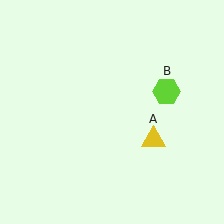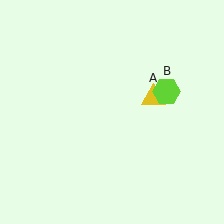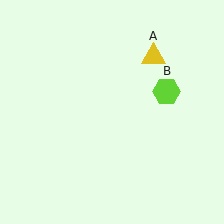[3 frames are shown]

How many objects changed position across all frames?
1 object changed position: yellow triangle (object A).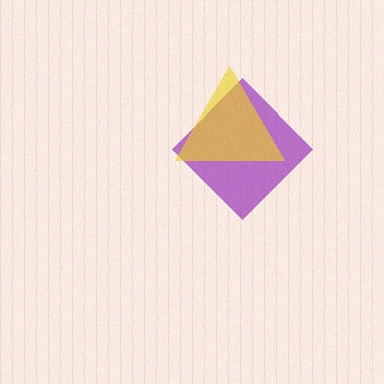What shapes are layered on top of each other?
The layered shapes are: a purple diamond, a yellow triangle.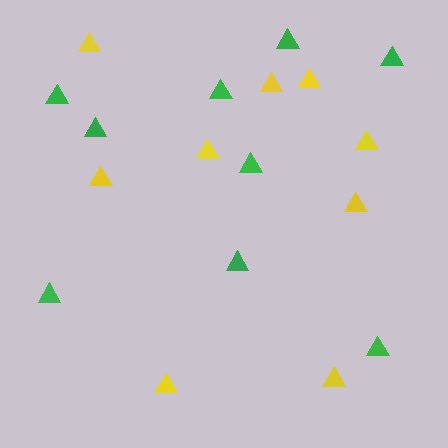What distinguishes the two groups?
There are 2 groups: one group of green triangles (9) and one group of yellow triangles (9).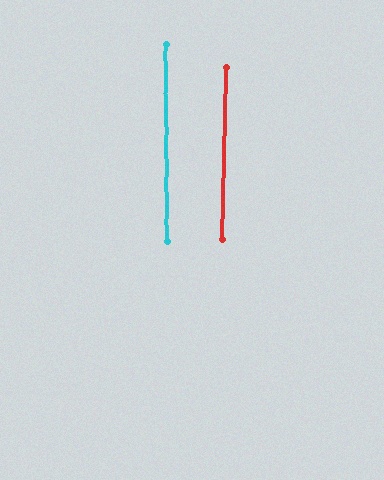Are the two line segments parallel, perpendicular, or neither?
Parallel — their directions differ by only 1.5°.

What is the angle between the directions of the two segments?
Approximately 2 degrees.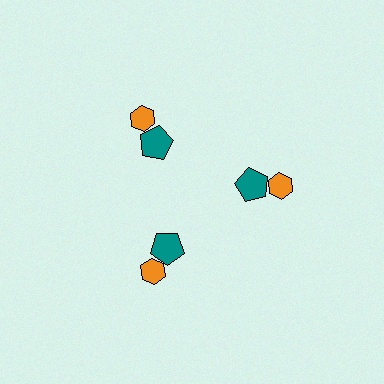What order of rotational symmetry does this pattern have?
This pattern has 3-fold rotational symmetry.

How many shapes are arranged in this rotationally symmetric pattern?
There are 6 shapes, arranged in 3 groups of 2.